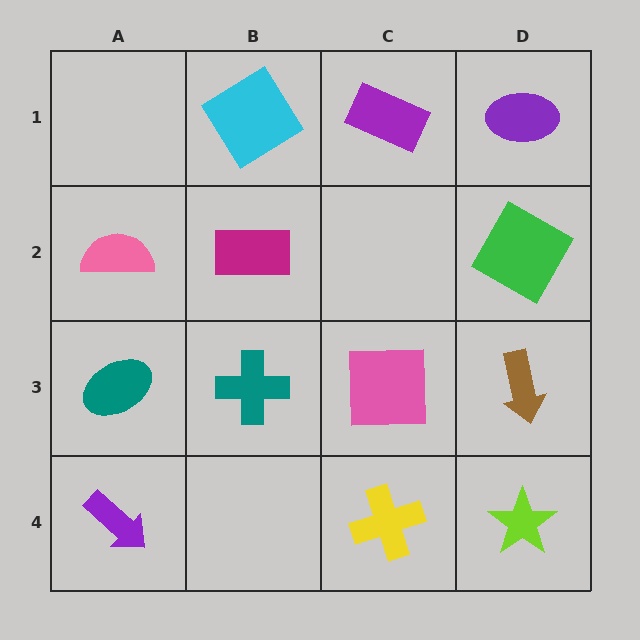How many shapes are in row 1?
3 shapes.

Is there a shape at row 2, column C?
No, that cell is empty.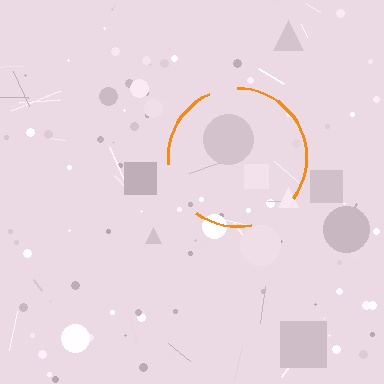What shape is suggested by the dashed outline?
The dashed outline suggests a circle.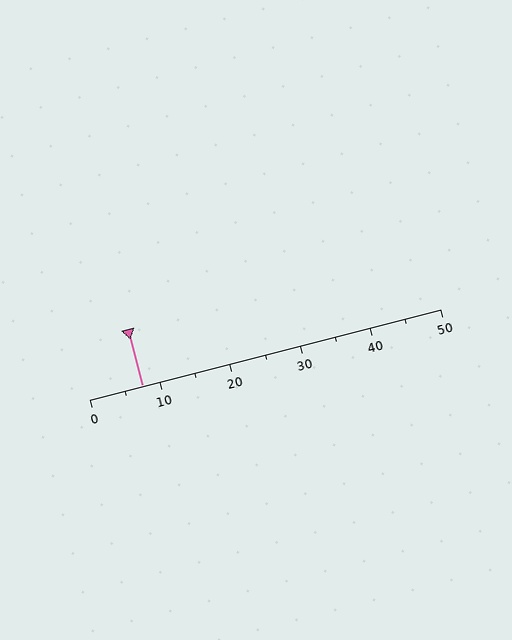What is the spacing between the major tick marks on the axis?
The major ticks are spaced 10 apart.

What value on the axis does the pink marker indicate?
The marker indicates approximately 7.5.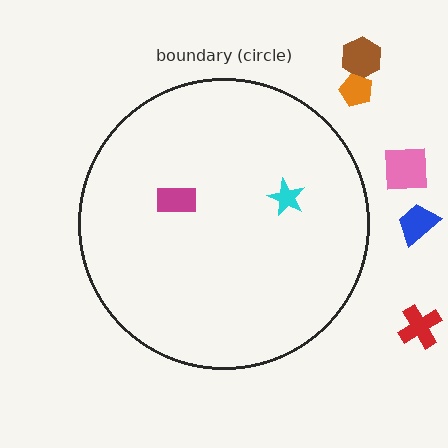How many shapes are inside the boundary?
2 inside, 5 outside.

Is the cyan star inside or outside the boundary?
Inside.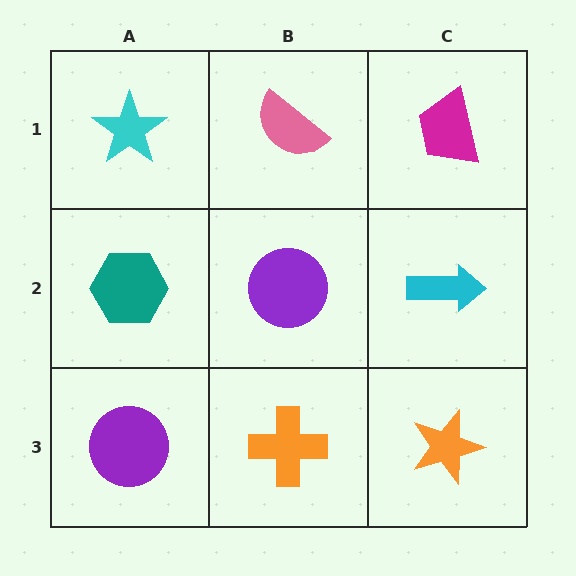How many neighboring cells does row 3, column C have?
2.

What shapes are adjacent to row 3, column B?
A purple circle (row 2, column B), a purple circle (row 3, column A), an orange star (row 3, column C).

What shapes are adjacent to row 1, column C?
A cyan arrow (row 2, column C), a pink semicircle (row 1, column B).